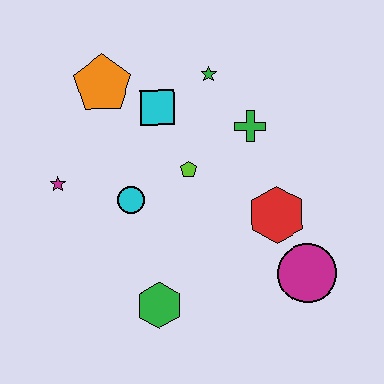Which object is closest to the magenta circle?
The red hexagon is closest to the magenta circle.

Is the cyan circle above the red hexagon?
Yes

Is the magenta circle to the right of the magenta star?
Yes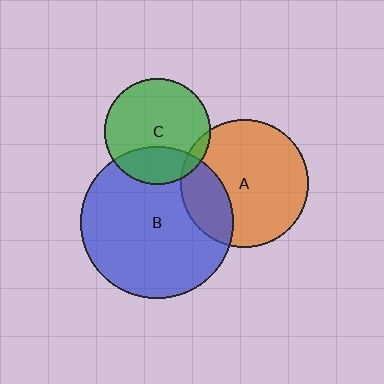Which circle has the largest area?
Circle B (blue).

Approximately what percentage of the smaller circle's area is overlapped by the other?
Approximately 25%.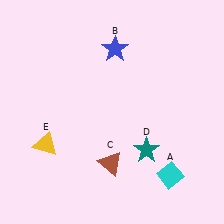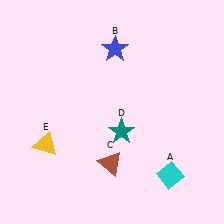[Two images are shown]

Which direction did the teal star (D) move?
The teal star (D) moved left.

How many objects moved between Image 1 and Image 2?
1 object moved between the two images.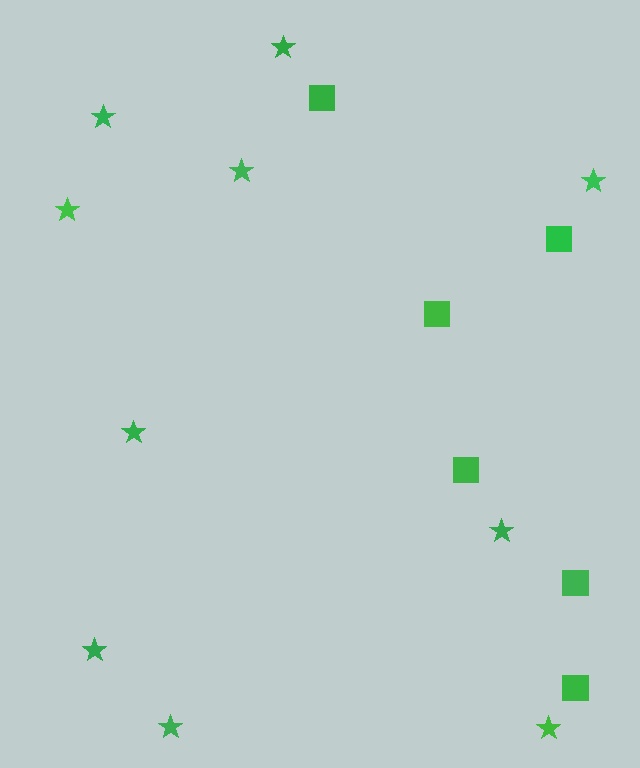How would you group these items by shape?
There are 2 groups: one group of squares (6) and one group of stars (10).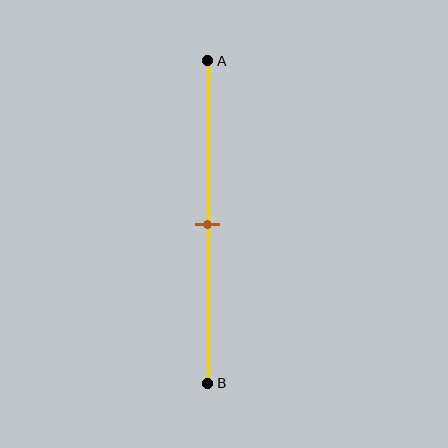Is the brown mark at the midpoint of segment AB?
Yes, the mark is approximately at the midpoint.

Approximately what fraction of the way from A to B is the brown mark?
The brown mark is approximately 50% of the way from A to B.